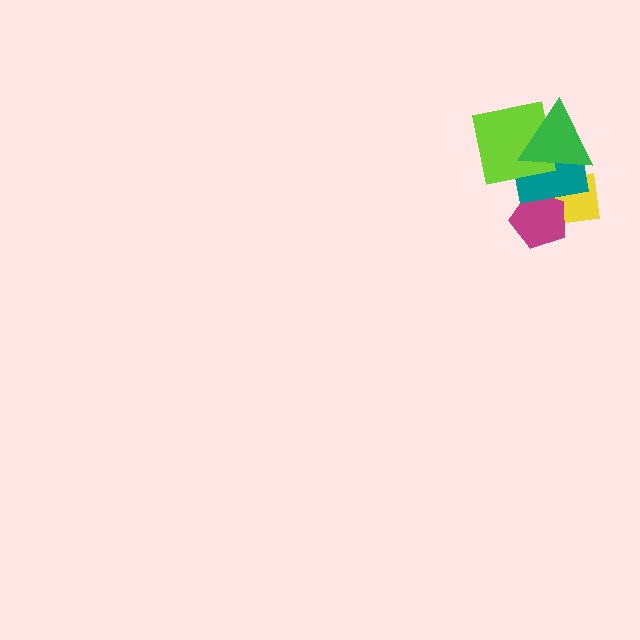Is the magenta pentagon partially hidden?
Yes, it is partially covered by another shape.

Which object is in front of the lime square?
The green triangle is in front of the lime square.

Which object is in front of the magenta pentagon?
The teal rectangle is in front of the magenta pentagon.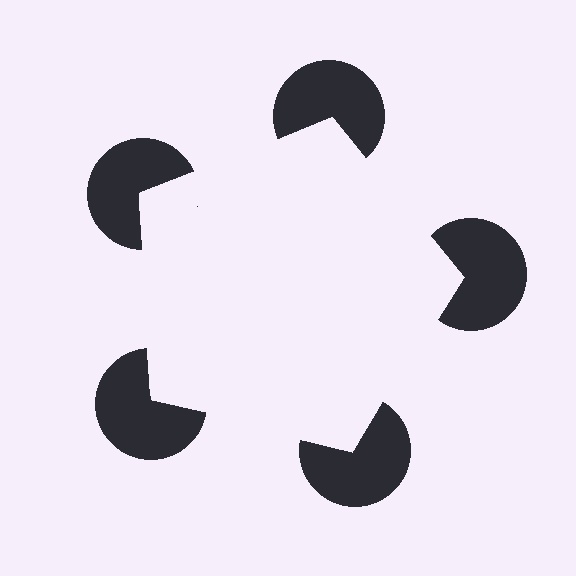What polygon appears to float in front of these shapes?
An illusory pentagon — its edges are inferred from the aligned wedge cuts in the pac-man discs, not physically drawn.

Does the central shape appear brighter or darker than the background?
It typically appears slightly brighter than the background, even though no actual brightness change is drawn.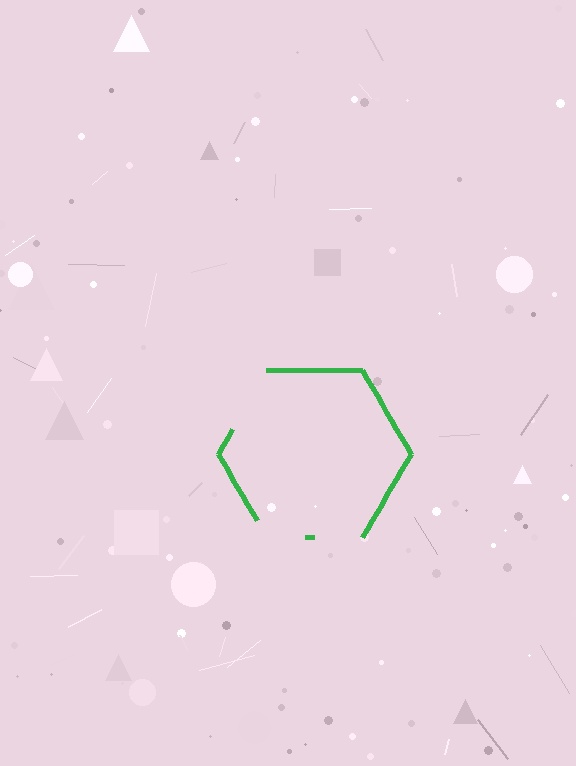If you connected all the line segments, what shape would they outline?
They would outline a hexagon.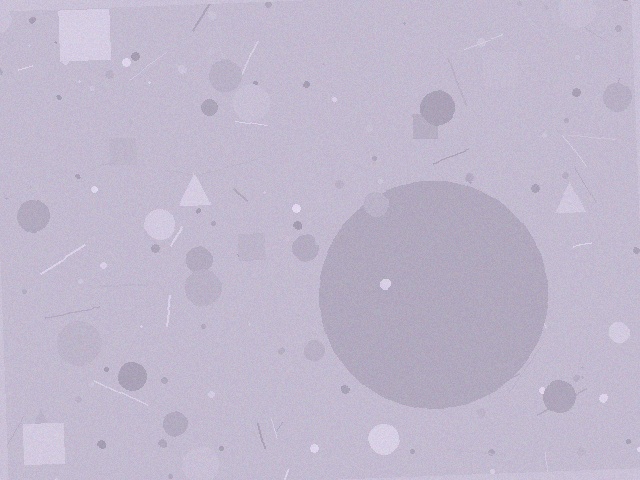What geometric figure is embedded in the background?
A circle is embedded in the background.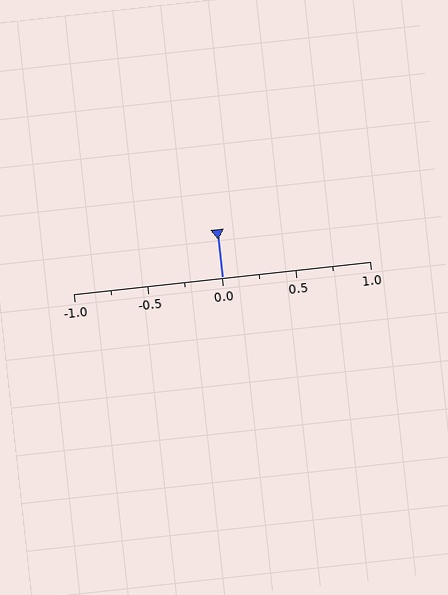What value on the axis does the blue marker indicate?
The marker indicates approximately 0.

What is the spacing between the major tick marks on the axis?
The major ticks are spaced 0.5 apart.